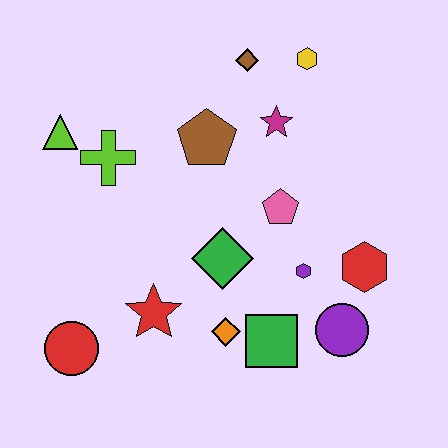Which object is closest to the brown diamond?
The yellow hexagon is closest to the brown diamond.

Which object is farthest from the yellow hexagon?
The red circle is farthest from the yellow hexagon.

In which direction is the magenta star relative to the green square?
The magenta star is above the green square.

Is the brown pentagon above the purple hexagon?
Yes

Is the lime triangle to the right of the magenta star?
No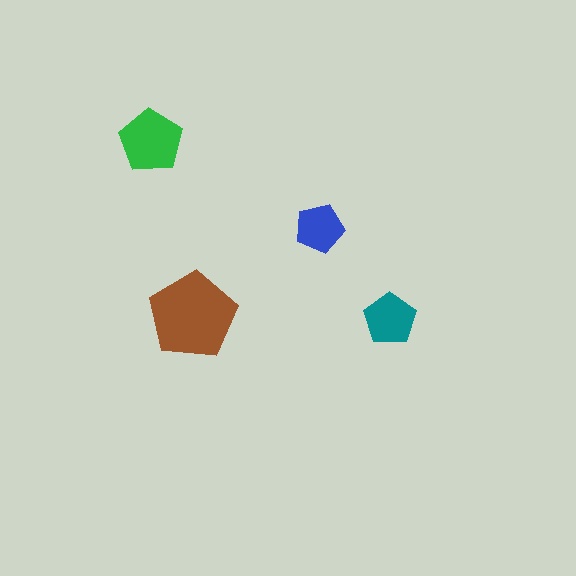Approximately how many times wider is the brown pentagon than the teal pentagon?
About 1.5 times wider.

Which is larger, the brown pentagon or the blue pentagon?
The brown one.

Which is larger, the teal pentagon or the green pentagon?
The green one.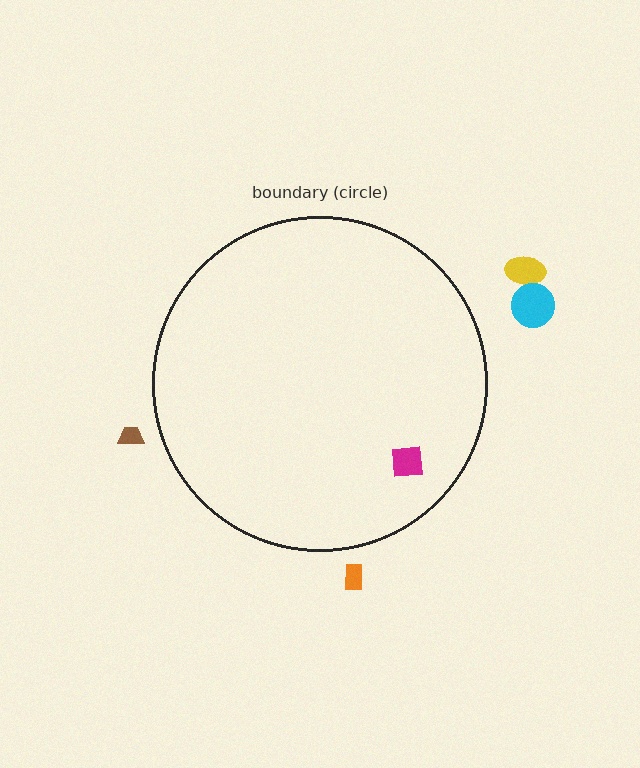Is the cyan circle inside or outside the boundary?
Outside.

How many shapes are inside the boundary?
1 inside, 4 outside.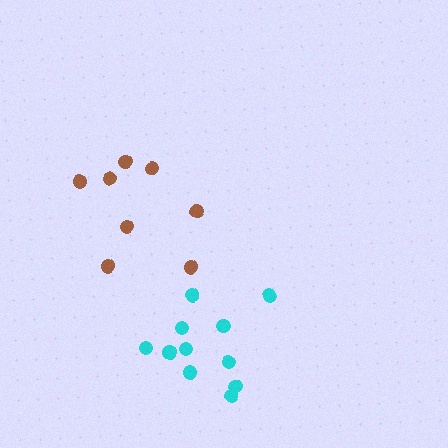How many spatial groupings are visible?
There are 2 spatial groupings.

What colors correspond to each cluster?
The clusters are colored: brown, cyan.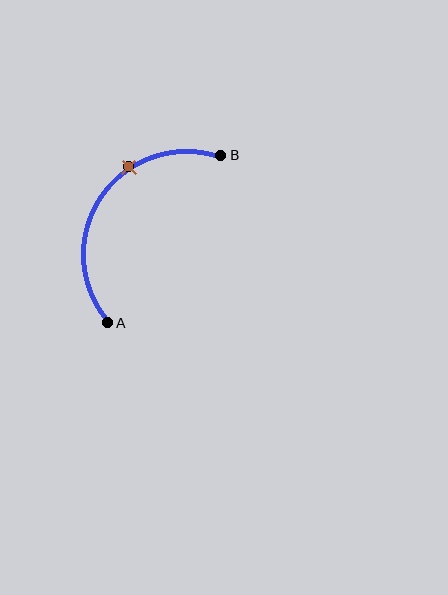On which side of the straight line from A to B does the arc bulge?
The arc bulges above and to the left of the straight line connecting A and B.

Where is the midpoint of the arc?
The arc midpoint is the point on the curve farthest from the straight line joining A and B. It sits above and to the left of that line.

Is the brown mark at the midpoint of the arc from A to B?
No. The brown mark lies on the arc but is closer to endpoint B. The arc midpoint would be at the point on the curve equidistant along the arc from both A and B.